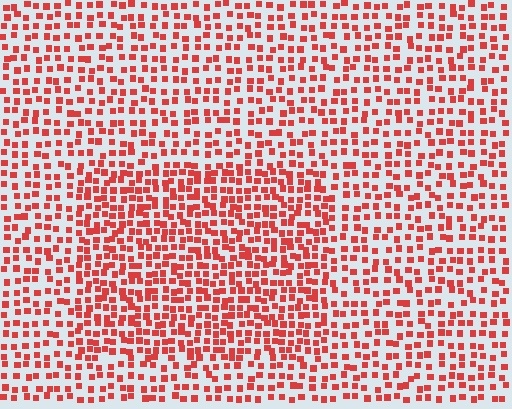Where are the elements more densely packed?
The elements are more densely packed inside the rectangle boundary.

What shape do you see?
I see a rectangle.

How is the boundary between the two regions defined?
The boundary is defined by a change in element density (approximately 1.6x ratio). All elements are the same color, size, and shape.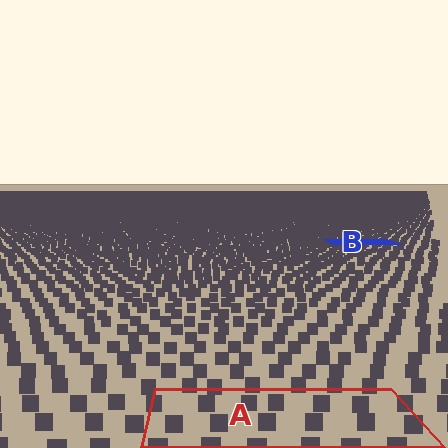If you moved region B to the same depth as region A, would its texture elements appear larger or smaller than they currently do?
They would appear larger. At a closer depth, the same texture elements are projected at a bigger on-screen size.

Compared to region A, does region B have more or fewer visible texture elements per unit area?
Region B has more texture elements per unit area — they are packed more densely because it is farther away.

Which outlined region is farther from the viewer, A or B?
Region B is farther from the viewer — the texture elements inside it appear smaller and more densely packed.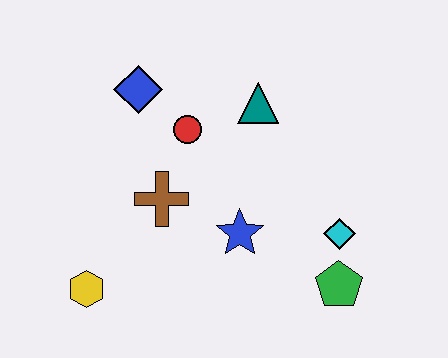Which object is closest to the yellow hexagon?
The brown cross is closest to the yellow hexagon.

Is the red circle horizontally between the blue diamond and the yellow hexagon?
No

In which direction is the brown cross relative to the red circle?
The brown cross is below the red circle.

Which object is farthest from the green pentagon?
The blue diamond is farthest from the green pentagon.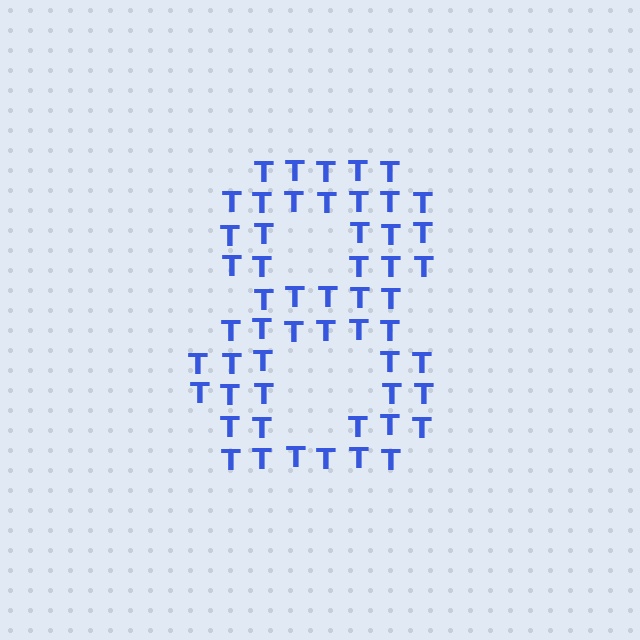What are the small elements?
The small elements are letter T's.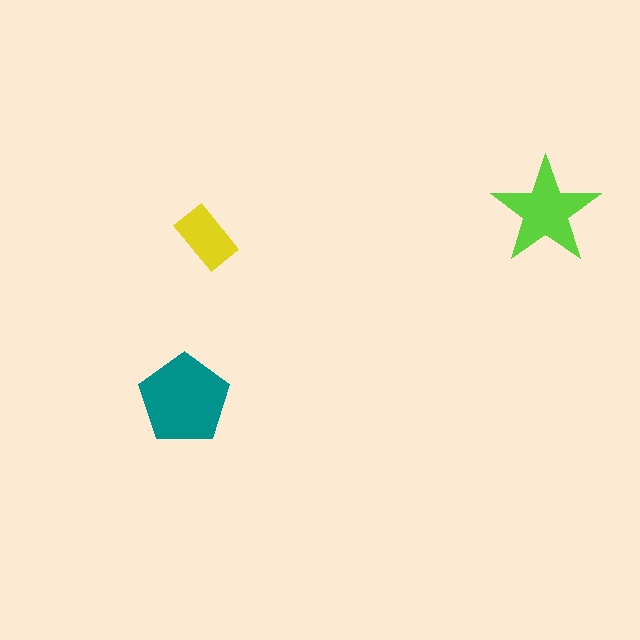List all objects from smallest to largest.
The yellow rectangle, the lime star, the teal pentagon.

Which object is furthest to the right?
The lime star is rightmost.